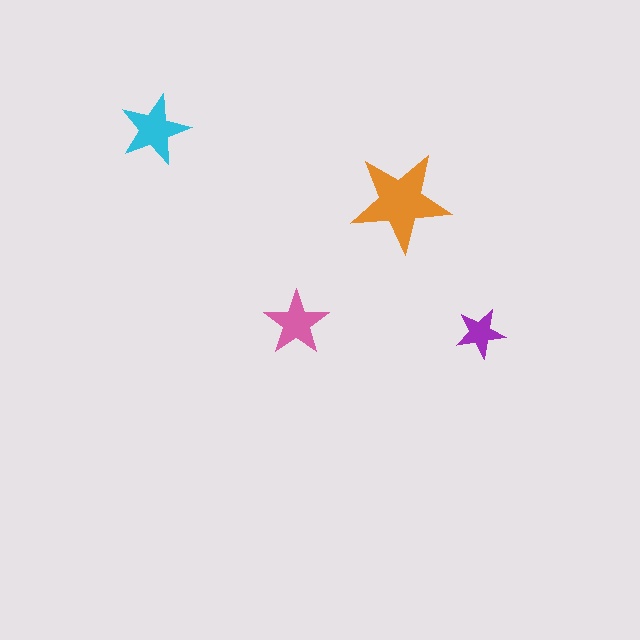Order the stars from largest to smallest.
the orange one, the cyan one, the pink one, the purple one.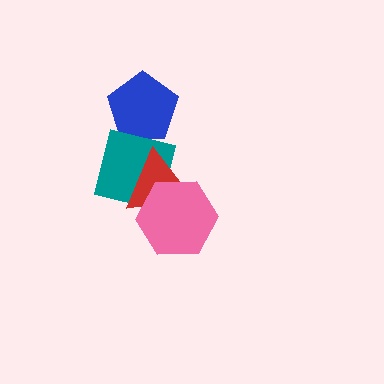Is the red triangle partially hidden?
Yes, it is partially covered by another shape.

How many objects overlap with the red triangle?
2 objects overlap with the red triangle.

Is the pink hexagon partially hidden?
No, no other shape covers it.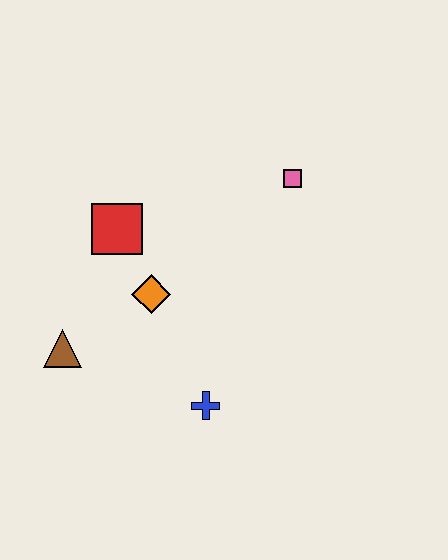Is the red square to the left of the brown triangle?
No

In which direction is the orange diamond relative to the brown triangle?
The orange diamond is to the right of the brown triangle.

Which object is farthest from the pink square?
The brown triangle is farthest from the pink square.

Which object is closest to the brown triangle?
The orange diamond is closest to the brown triangle.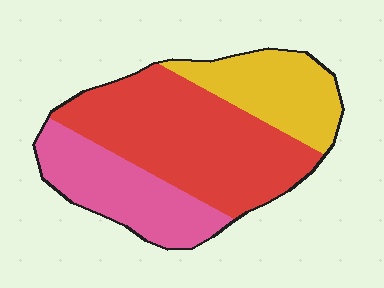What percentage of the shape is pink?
Pink takes up about one quarter (1/4) of the shape.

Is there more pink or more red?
Red.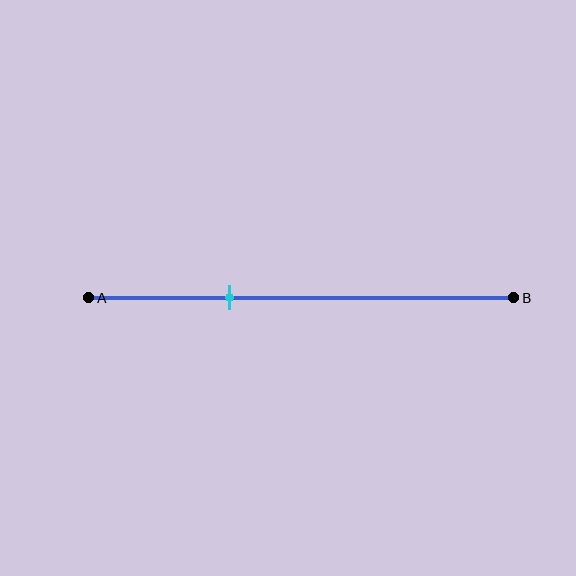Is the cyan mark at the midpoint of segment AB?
No, the mark is at about 35% from A, not at the 50% midpoint.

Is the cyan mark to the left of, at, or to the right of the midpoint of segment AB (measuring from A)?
The cyan mark is to the left of the midpoint of segment AB.